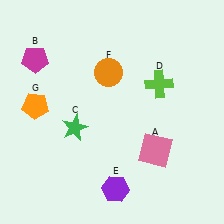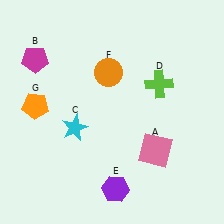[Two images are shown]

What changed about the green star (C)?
In Image 1, C is green. In Image 2, it changed to cyan.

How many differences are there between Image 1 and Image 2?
There is 1 difference between the two images.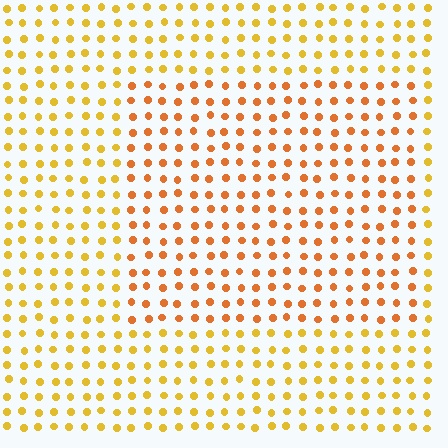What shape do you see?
I see a rectangle.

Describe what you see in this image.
The image is filled with small yellow elements in a uniform arrangement. A rectangle-shaped region is visible where the elements are tinted to a slightly different hue, forming a subtle color boundary.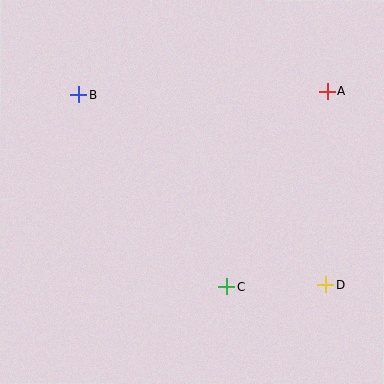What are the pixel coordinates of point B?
Point B is at (78, 95).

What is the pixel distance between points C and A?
The distance between C and A is 220 pixels.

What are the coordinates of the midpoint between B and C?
The midpoint between B and C is at (153, 191).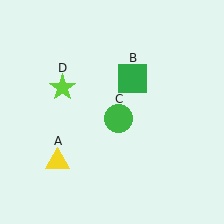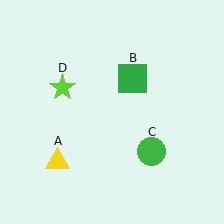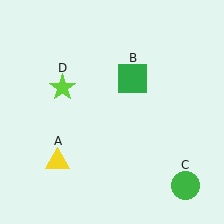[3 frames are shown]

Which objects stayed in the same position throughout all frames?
Yellow triangle (object A) and green square (object B) and lime star (object D) remained stationary.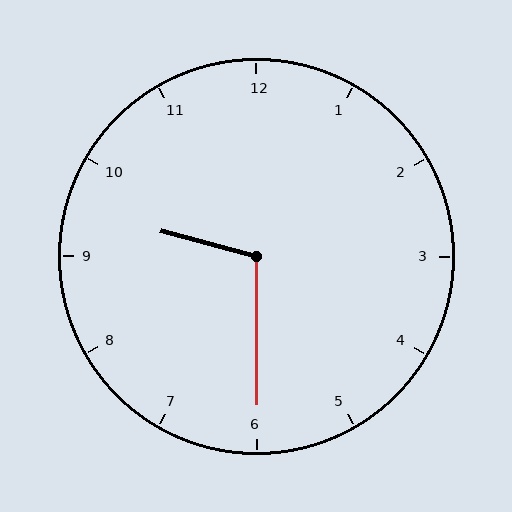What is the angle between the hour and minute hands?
Approximately 105 degrees.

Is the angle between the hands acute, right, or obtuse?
It is obtuse.